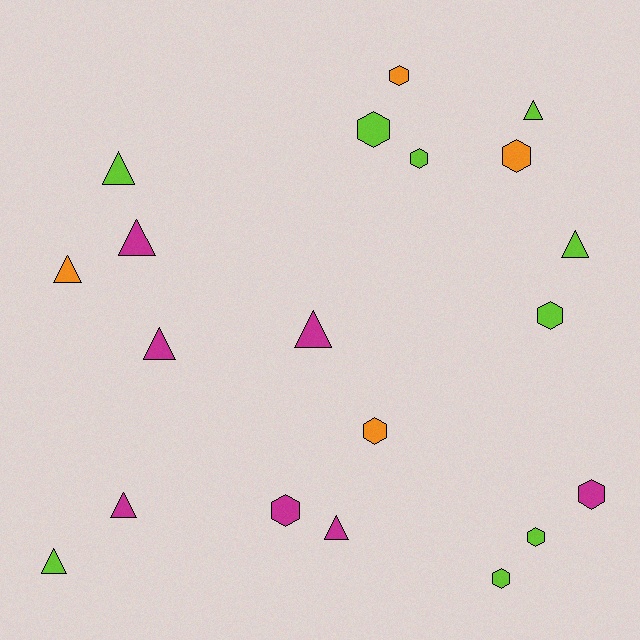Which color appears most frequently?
Lime, with 9 objects.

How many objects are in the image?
There are 20 objects.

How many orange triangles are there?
There is 1 orange triangle.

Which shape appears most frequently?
Triangle, with 10 objects.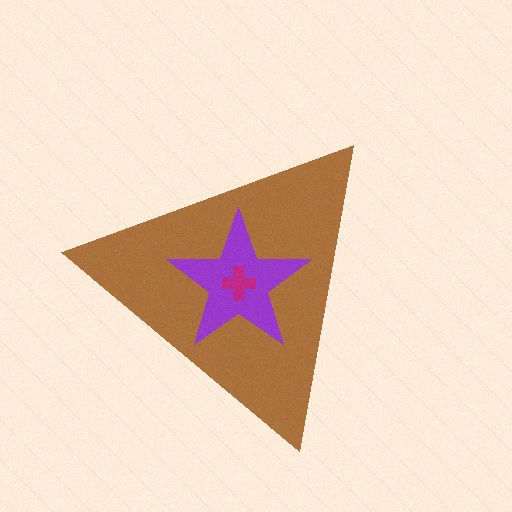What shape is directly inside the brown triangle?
The purple star.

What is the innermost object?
The magenta cross.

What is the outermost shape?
The brown triangle.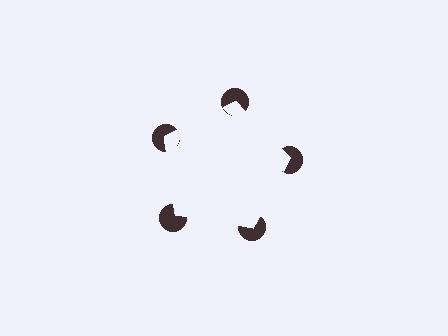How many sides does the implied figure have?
5 sides.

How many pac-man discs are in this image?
There are 5 — one at each vertex of the illusory pentagon.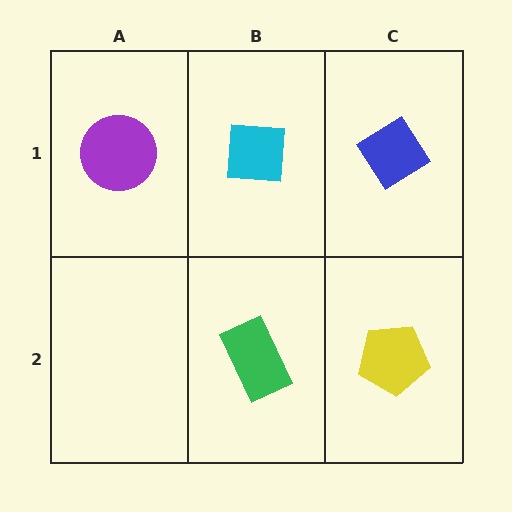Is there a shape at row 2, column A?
No, that cell is empty.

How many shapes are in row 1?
3 shapes.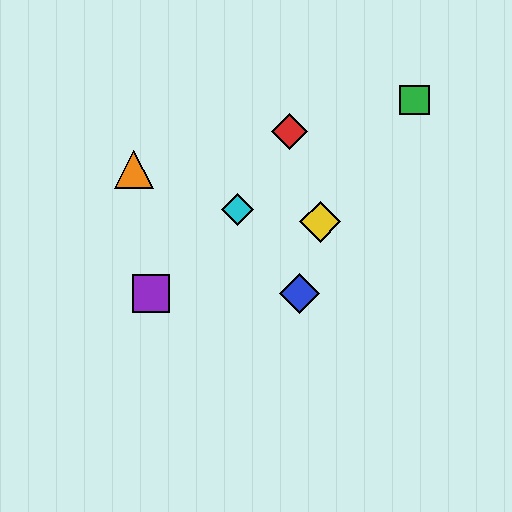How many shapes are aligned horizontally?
2 shapes (the blue diamond, the purple square) are aligned horizontally.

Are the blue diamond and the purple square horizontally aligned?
Yes, both are at y≈294.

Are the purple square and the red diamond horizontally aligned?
No, the purple square is at y≈294 and the red diamond is at y≈131.